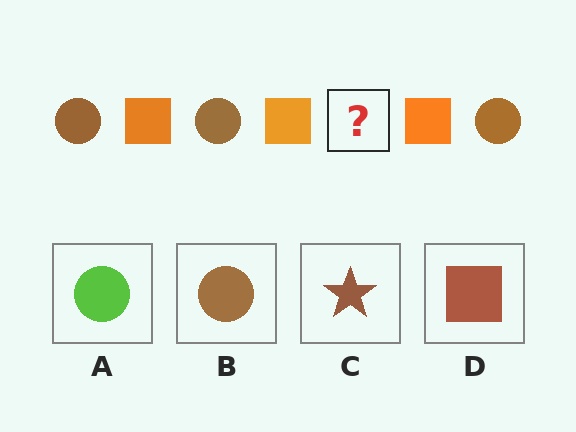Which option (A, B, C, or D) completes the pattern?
B.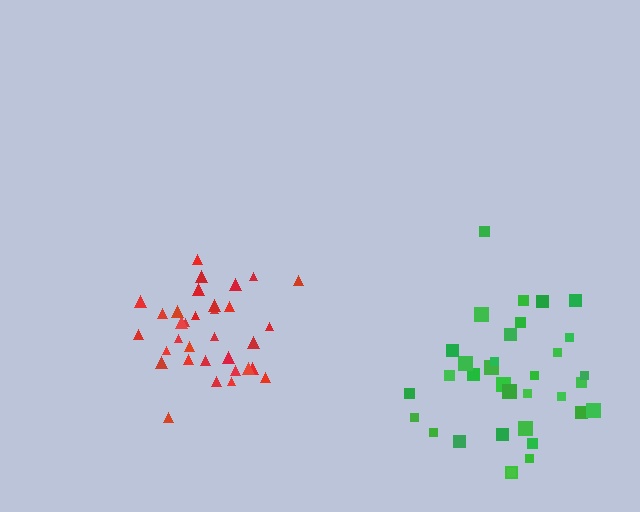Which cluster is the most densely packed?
Red.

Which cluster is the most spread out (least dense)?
Green.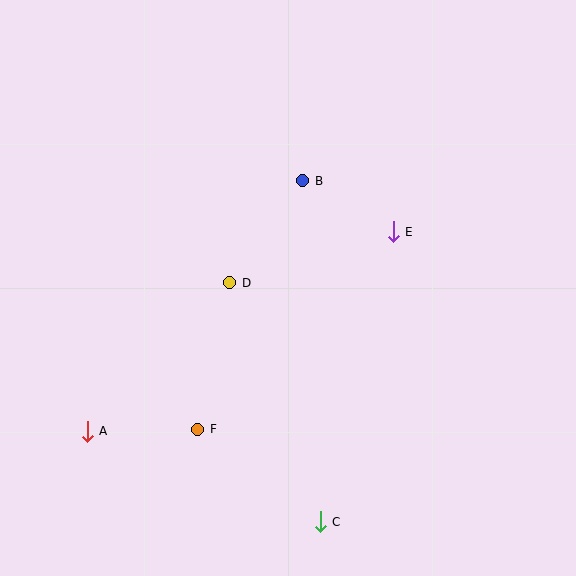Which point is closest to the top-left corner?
Point B is closest to the top-left corner.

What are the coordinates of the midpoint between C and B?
The midpoint between C and B is at (311, 351).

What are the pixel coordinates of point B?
Point B is at (303, 181).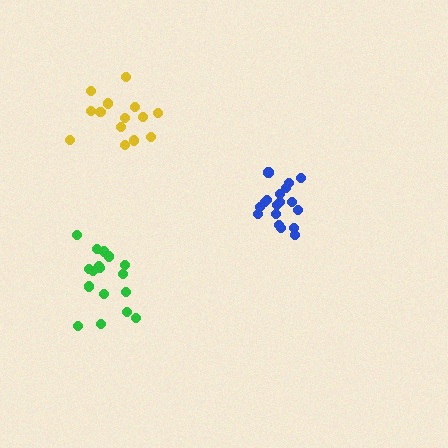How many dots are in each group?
Group 1: 18 dots, Group 2: 17 dots, Group 3: 14 dots (49 total).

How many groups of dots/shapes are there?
There are 3 groups.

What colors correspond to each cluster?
The clusters are colored: blue, green, yellow.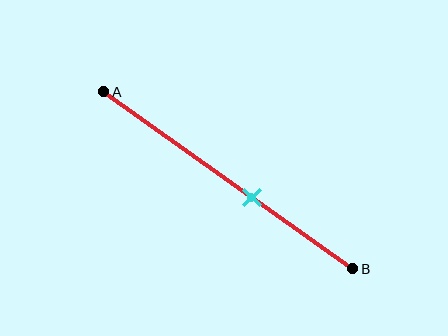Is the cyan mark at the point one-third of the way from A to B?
No, the mark is at about 60% from A, not at the 33% one-third point.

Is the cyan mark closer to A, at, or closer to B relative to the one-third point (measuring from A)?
The cyan mark is closer to point B than the one-third point of segment AB.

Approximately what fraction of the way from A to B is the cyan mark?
The cyan mark is approximately 60% of the way from A to B.